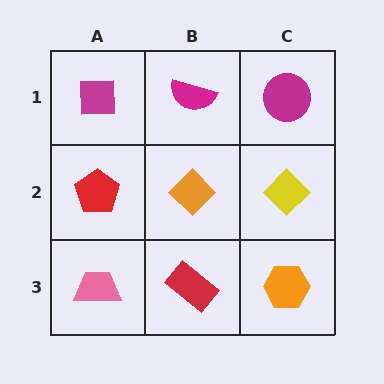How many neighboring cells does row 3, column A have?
2.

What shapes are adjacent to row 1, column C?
A yellow diamond (row 2, column C), a magenta semicircle (row 1, column B).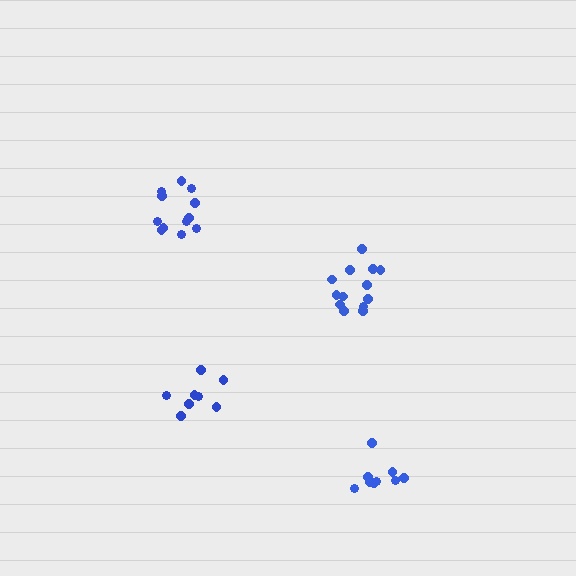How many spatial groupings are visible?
There are 4 spatial groupings.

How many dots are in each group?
Group 1: 9 dots, Group 2: 8 dots, Group 3: 13 dots, Group 4: 12 dots (42 total).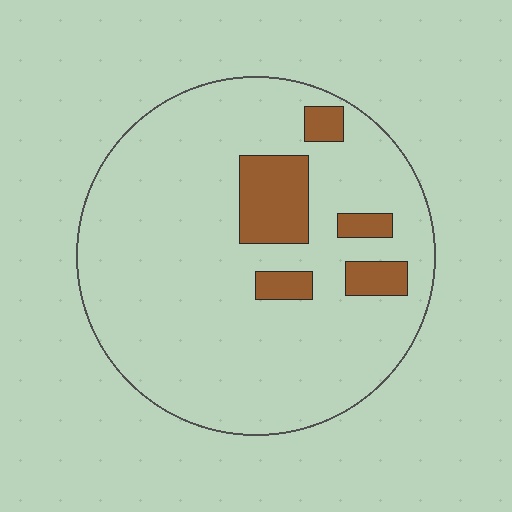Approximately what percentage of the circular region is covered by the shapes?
Approximately 15%.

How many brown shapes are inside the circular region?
5.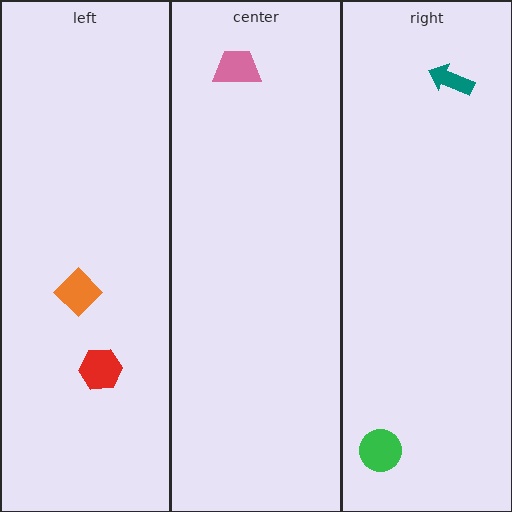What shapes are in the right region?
The teal arrow, the green circle.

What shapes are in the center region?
The pink trapezoid.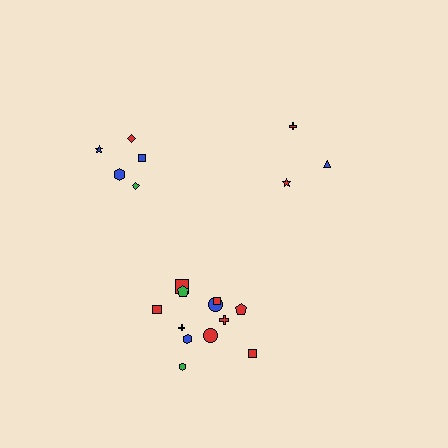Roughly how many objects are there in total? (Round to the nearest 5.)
Roughly 20 objects in total.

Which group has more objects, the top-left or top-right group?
The top-left group.